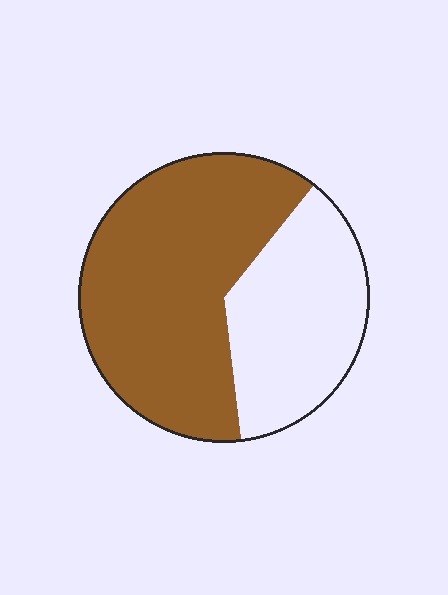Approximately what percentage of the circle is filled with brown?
Approximately 65%.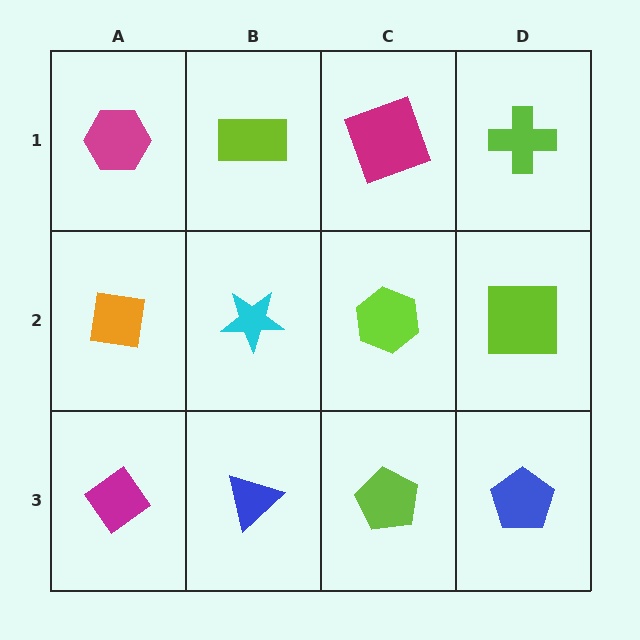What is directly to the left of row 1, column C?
A lime rectangle.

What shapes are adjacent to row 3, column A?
An orange square (row 2, column A), a blue triangle (row 3, column B).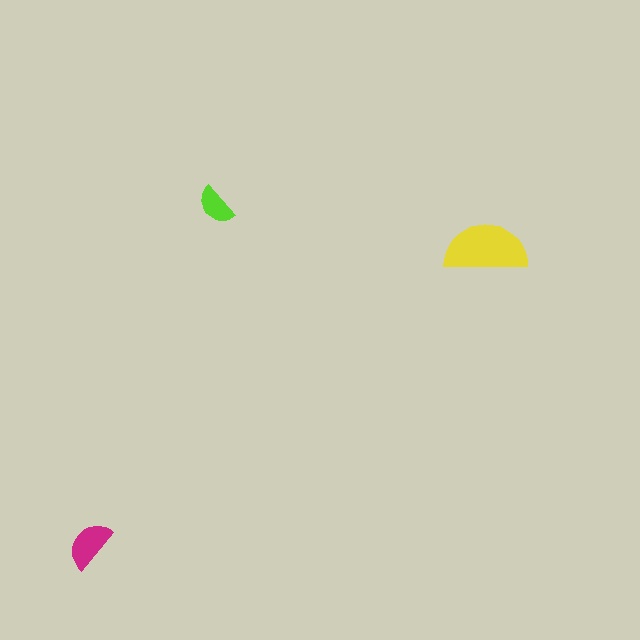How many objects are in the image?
There are 3 objects in the image.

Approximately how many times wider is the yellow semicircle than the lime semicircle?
About 2 times wider.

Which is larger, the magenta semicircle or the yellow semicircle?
The yellow one.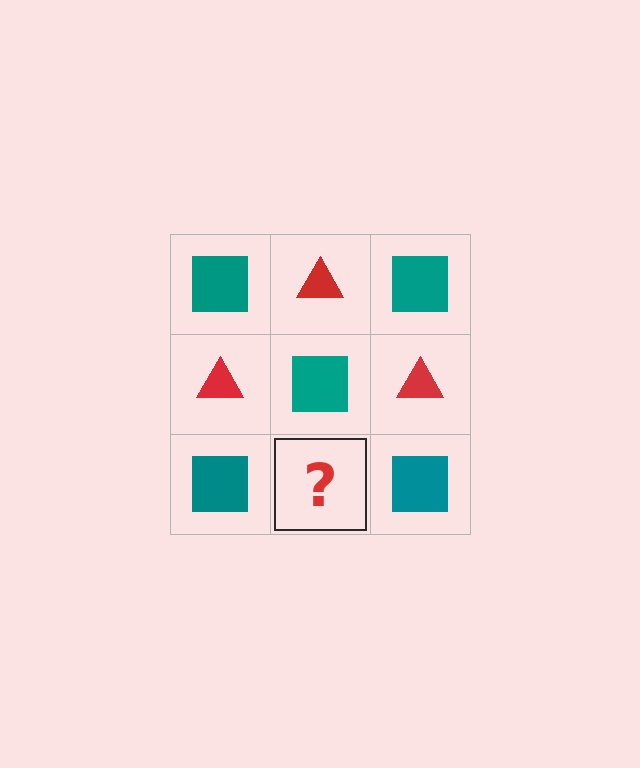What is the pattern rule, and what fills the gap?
The rule is that it alternates teal square and red triangle in a checkerboard pattern. The gap should be filled with a red triangle.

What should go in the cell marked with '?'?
The missing cell should contain a red triangle.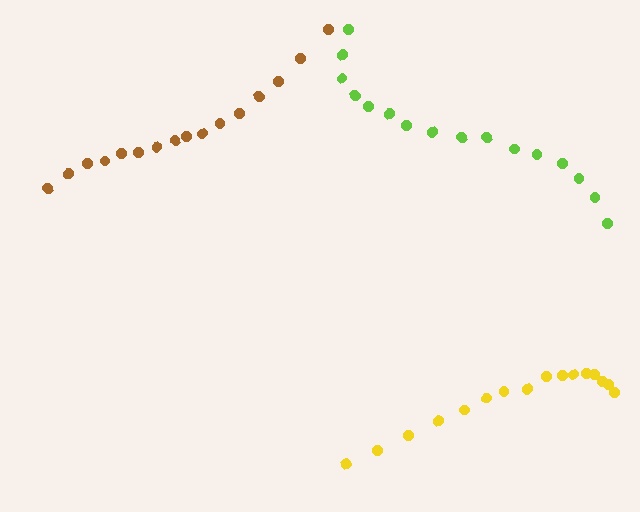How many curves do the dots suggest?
There are 3 distinct paths.